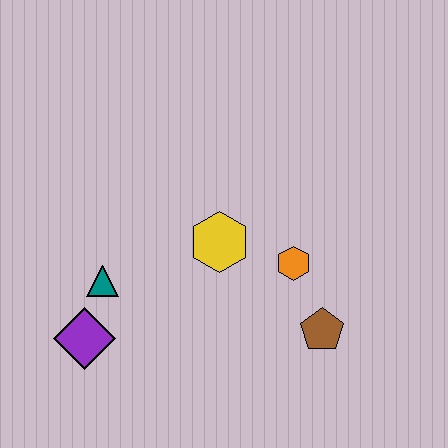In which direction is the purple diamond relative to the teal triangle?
The purple diamond is below the teal triangle.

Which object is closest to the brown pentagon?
The orange hexagon is closest to the brown pentagon.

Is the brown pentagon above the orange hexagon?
No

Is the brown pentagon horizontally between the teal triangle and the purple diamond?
No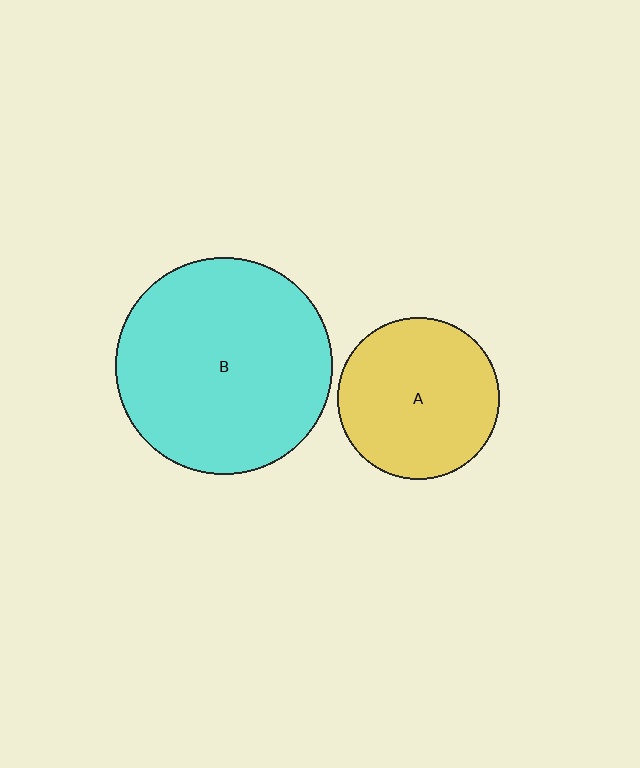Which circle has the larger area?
Circle B (cyan).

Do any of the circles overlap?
No, none of the circles overlap.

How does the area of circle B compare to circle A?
Approximately 1.8 times.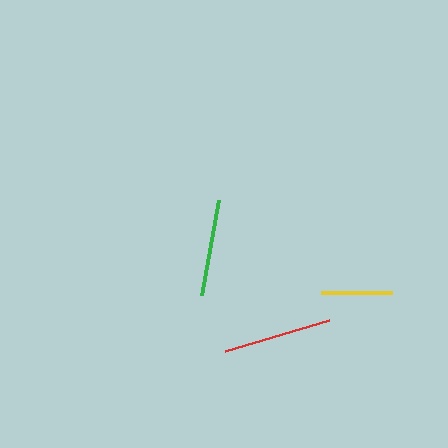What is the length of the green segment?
The green segment is approximately 97 pixels long.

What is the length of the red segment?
The red segment is approximately 108 pixels long.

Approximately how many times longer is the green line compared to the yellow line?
The green line is approximately 1.4 times the length of the yellow line.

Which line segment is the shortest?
The yellow line is the shortest at approximately 71 pixels.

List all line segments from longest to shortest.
From longest to shortest: red, green, yellow.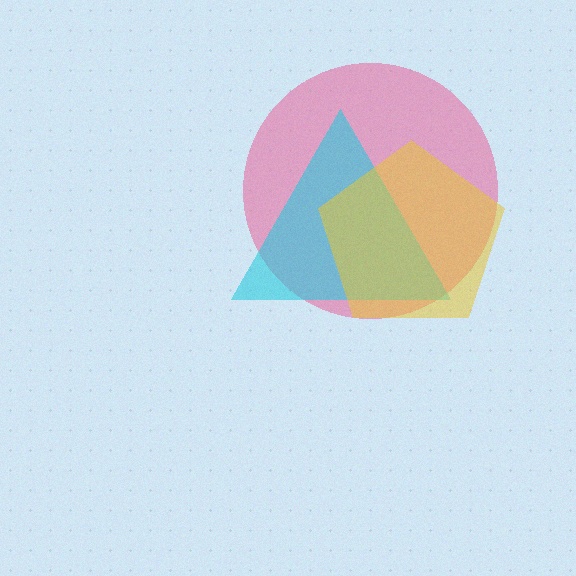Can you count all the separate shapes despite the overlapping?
Yes, there are 3 separate shapes.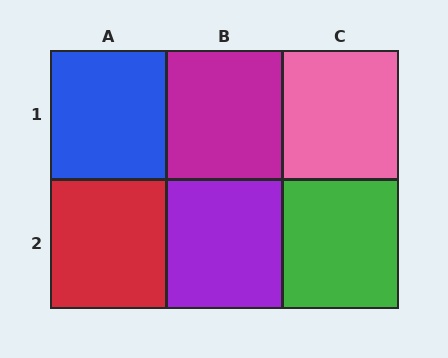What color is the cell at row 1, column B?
Magenta.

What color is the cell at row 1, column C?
Pink.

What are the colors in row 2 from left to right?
Red, purple, green.